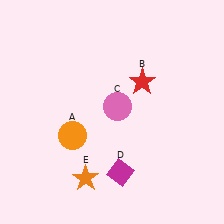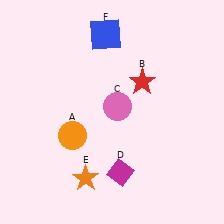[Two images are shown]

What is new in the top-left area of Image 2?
A blue square (F) was added in the top-left area of Image 2.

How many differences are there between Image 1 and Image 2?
There is 1 difference between the two images.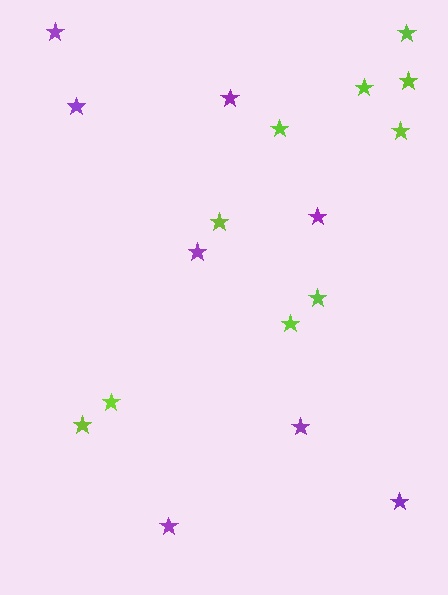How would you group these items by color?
There are 2 groups: one group of lime stars (10) and one group of purple stars (8).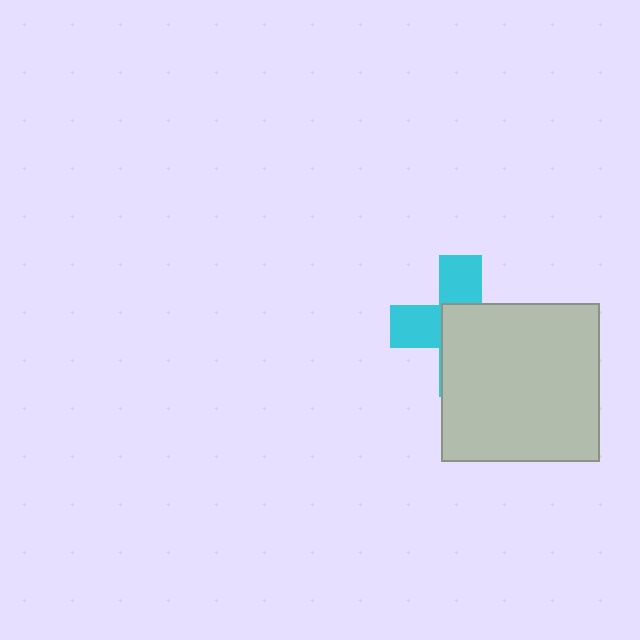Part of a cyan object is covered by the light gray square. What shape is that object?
It is a cross.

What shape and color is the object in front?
The object in front is a light gray square.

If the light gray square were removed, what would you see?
You would see the complete cyan cross.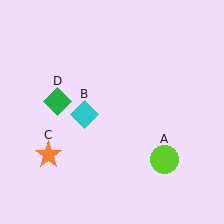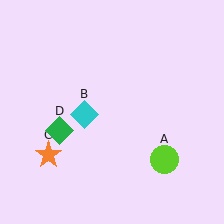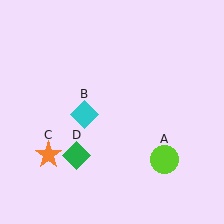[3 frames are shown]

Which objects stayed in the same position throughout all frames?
Lime circle (object A) and cyan diamond (object B) and orange star (object C) remained stationary.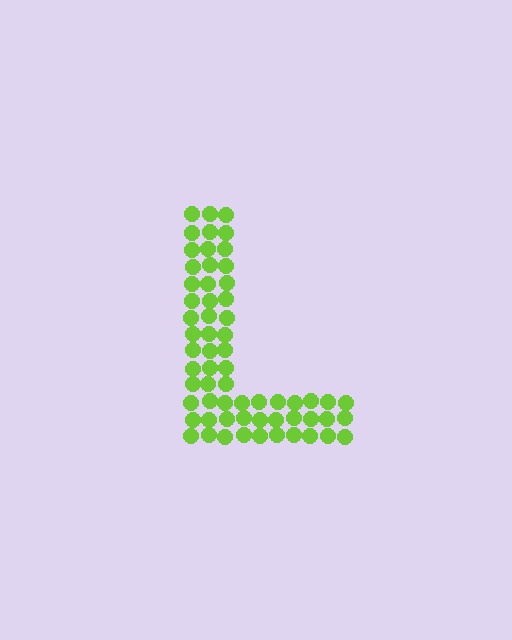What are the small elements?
The small elements are circles.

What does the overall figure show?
The overall figure shows the letter L.